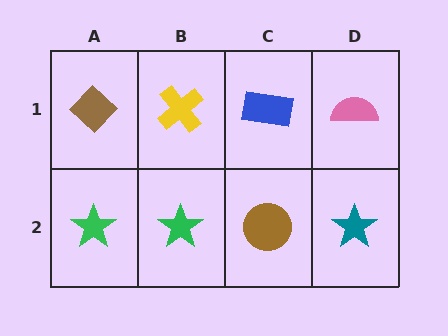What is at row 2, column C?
A brown circle.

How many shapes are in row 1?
4 shapes.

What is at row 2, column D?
A teal star.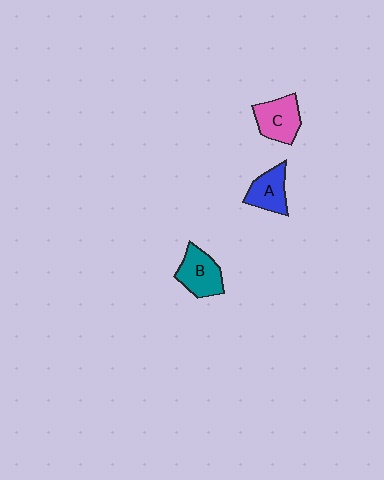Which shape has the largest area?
Shape B (teal).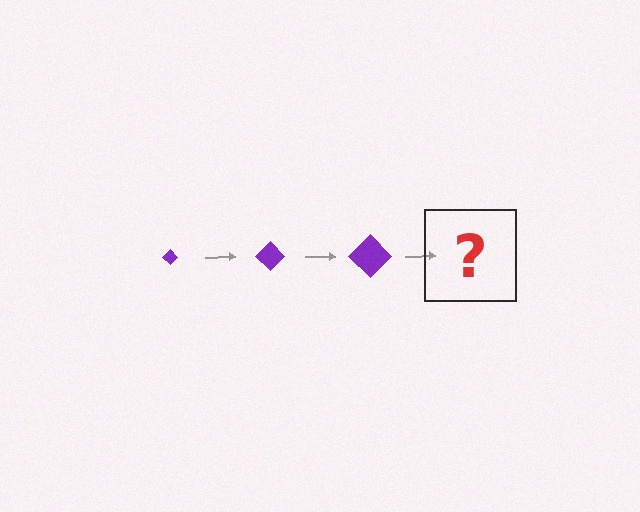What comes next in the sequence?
The next element should be a purple diamond, larger than the previous one.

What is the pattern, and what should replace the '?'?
The pattern is that the diamond gets progressively larger each step. The '?' should be a purple diamond, larger than the previous one.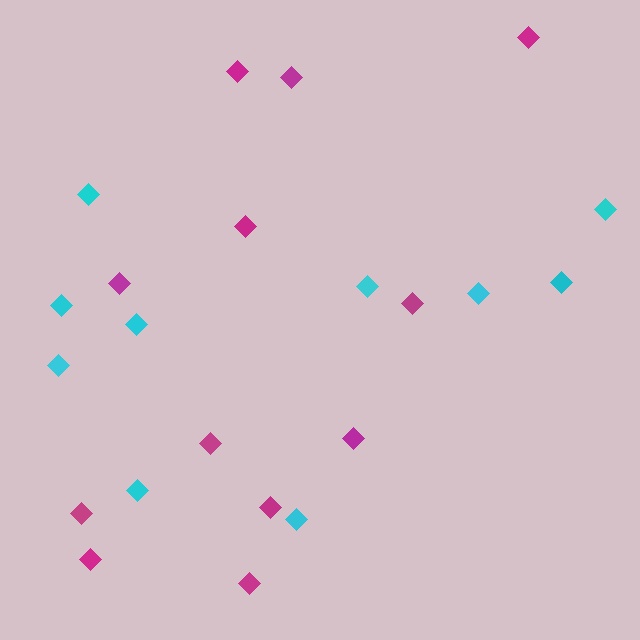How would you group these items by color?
There are 2 groups: one group of magenta diamonds (12) and one group of cyan diamonds (10).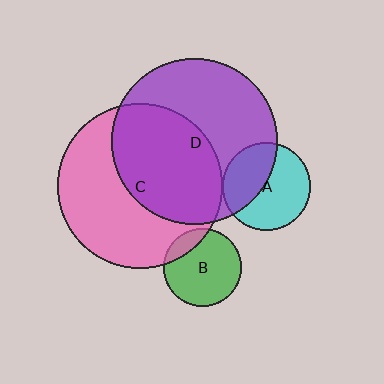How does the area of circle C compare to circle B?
Approximately 4.4 times.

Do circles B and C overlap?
Yes.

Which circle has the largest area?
Circle D (purple).